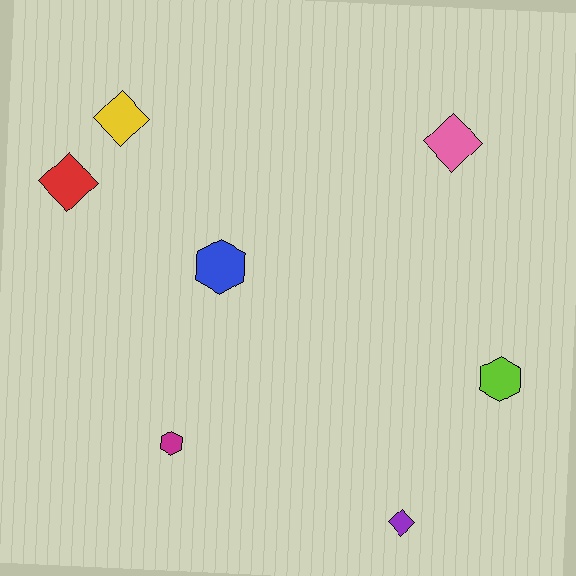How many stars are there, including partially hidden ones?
There are no stars.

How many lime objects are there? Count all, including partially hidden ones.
There is 1 lime object.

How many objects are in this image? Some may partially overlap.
There are 7 objects.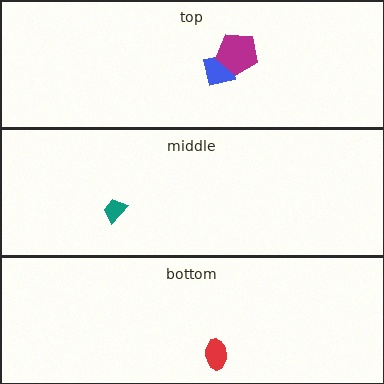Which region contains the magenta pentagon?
The top region.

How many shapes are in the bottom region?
1.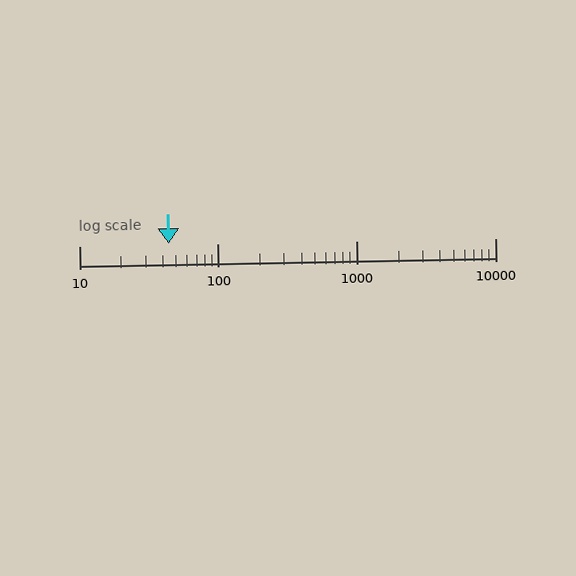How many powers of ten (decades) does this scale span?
The scale spans 3 decades, from 10 to 10000.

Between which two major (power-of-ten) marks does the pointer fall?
The pointer is between 10 and 100.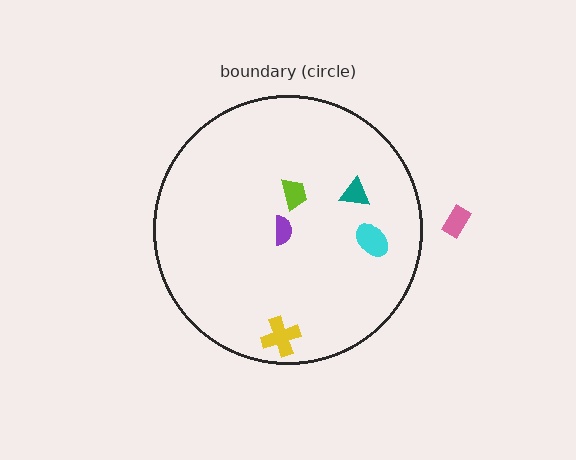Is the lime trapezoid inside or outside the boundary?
Inside.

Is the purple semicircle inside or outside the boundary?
Inside.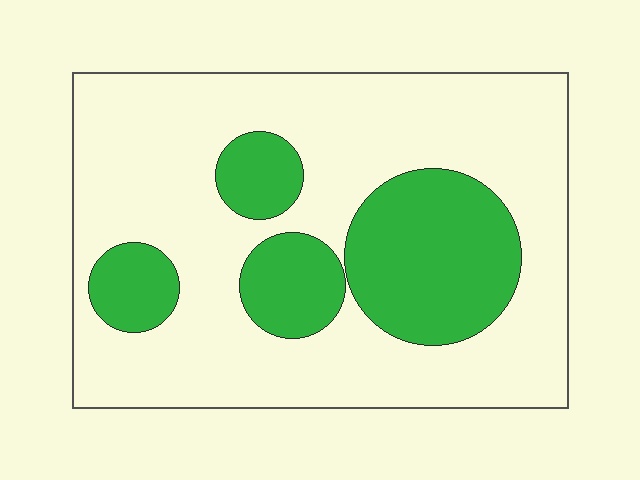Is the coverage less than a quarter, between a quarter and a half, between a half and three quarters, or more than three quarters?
Between a quarter and a half.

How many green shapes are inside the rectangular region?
4.